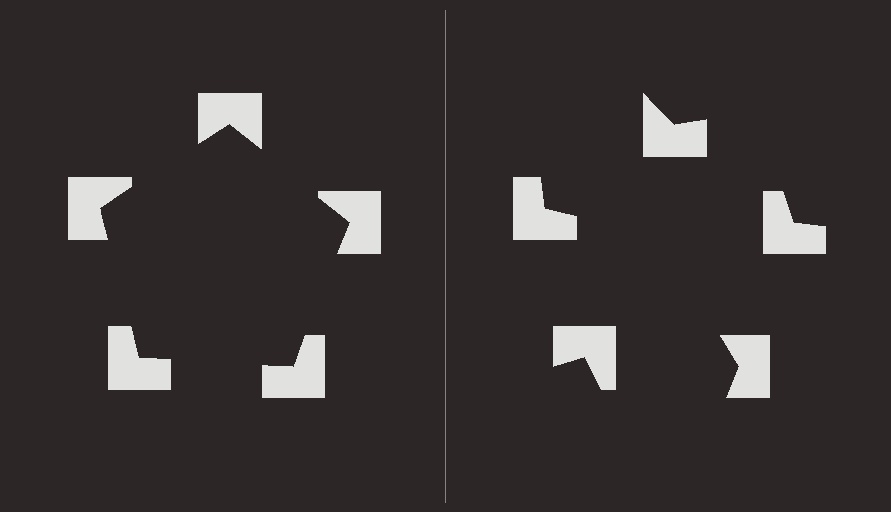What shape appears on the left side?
An illusory pentagon.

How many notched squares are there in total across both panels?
10 — 5 on each side.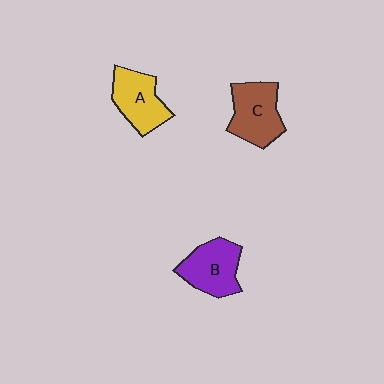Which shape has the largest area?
Shape C (brown).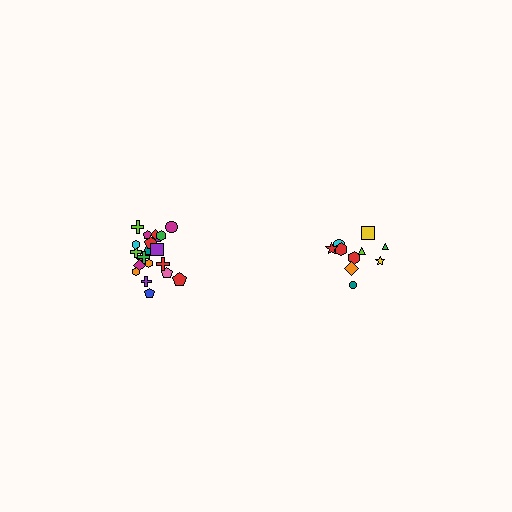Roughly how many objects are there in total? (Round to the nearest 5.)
Roughly 30 objects in total.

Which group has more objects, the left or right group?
The left group.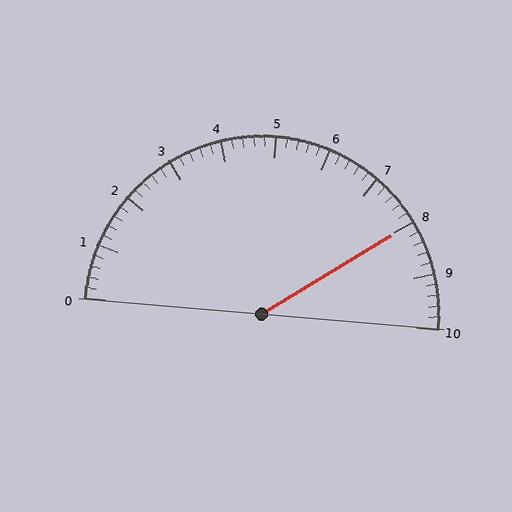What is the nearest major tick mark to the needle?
The nearest major tick mark is 8.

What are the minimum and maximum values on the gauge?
The gauge ranges from 0 to 10.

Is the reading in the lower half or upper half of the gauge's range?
The reading is in the upper half of the range (0 to 10).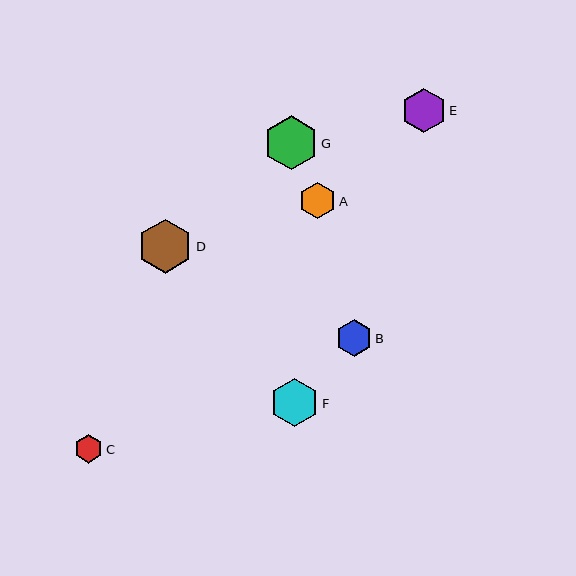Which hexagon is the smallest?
Hexagon C is the smallest with a size of approximately 28 pixels.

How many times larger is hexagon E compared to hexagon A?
Hexagon E is approximately 1.2 times the size of hexagon A.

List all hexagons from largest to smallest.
From largest to smallest: D, G, F, E, B, A, C.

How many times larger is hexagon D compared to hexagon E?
Hexagon D is approximately 1.2 times the size of hexagon E.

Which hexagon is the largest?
Hexagon D is the largest with a size of approximately 54 pixels.